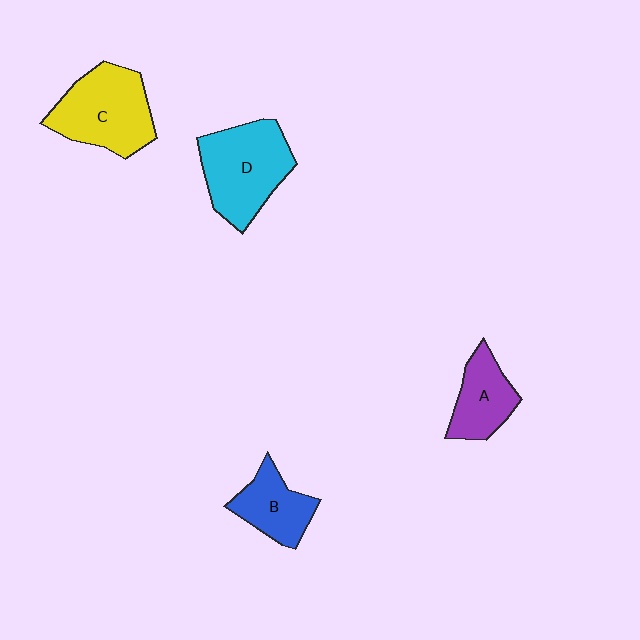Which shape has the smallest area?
Shape B (blue).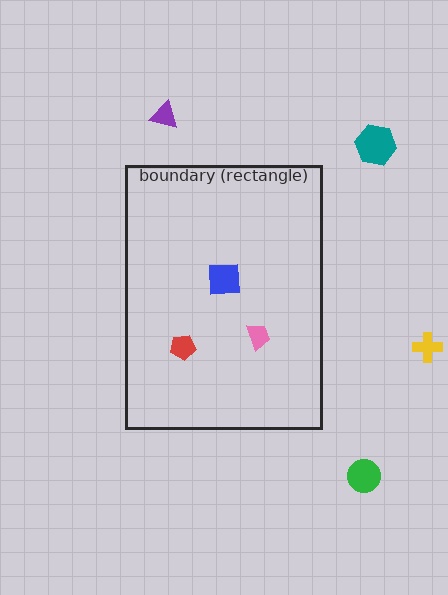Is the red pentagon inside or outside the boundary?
Inside.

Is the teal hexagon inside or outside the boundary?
Outside.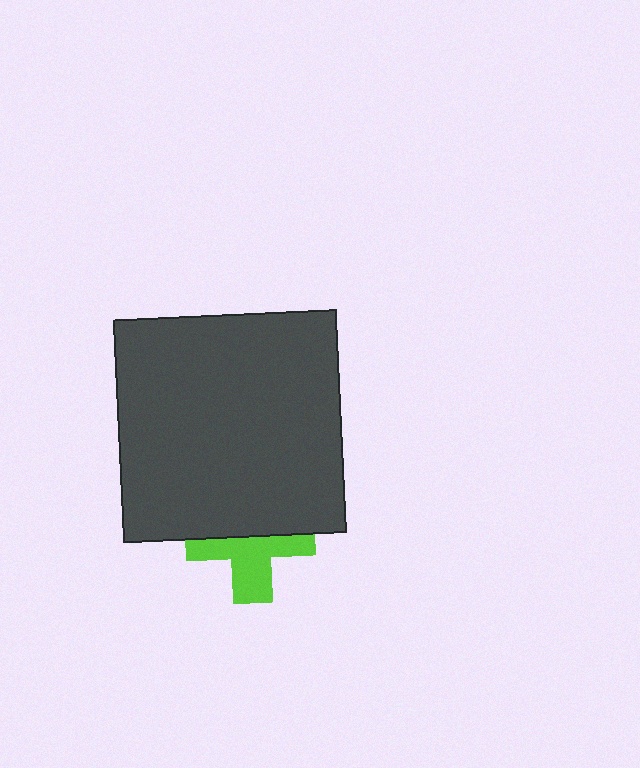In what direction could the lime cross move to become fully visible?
The lime cross could move down. That would shift it out from behind the dark gray square entirely.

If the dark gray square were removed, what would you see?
You would see the complete lime cross.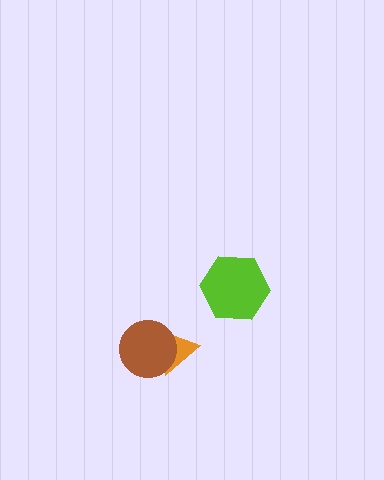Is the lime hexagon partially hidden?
No, no other shape covers it.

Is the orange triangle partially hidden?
Yes, it is partially covered by another shape.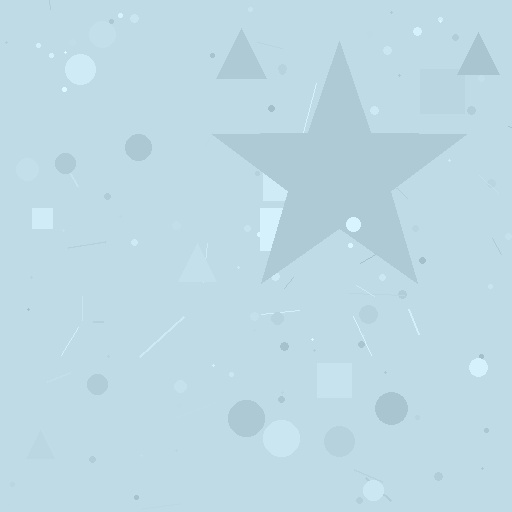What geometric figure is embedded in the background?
A star is embedded in the background.